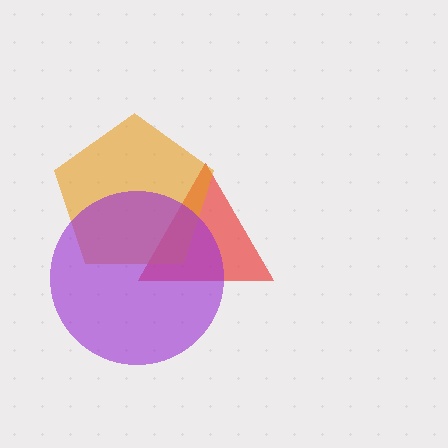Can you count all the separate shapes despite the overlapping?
Yes, there are 3 separate shapes.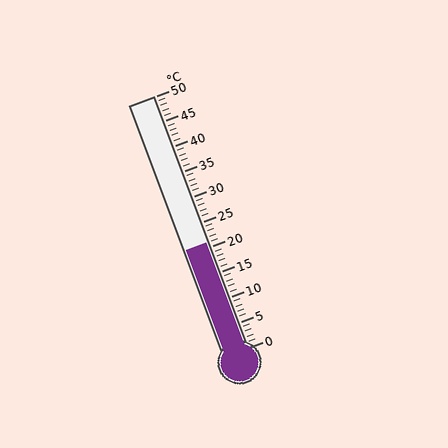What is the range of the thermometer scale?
The thermometer scale ranges from 0°C to 50°C.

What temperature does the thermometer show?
The thermometer shows approximately 21°C.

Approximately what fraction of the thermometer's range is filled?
The thermometer is filled to approximately 40% of its range.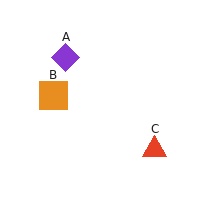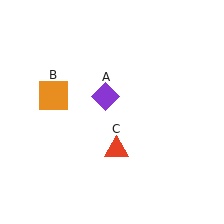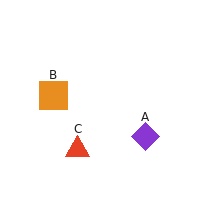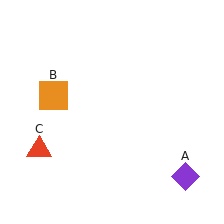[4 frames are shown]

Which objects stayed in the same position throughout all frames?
Orange square (object B) remained stationary.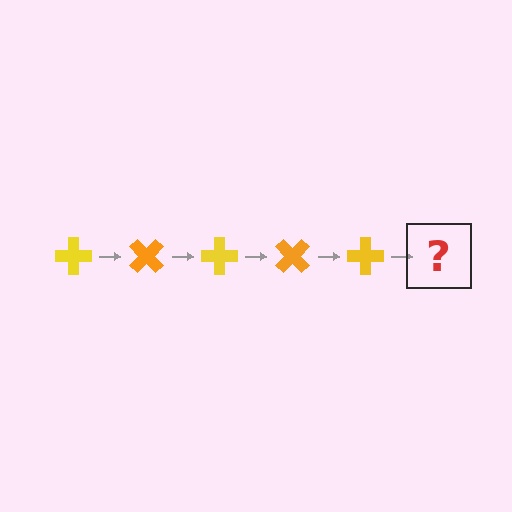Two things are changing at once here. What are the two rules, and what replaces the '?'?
The two rules are that it rotates 45 degrees each step and the color cycles through yellow and orange. The '?' should be an orange cross, rotated 225 degrees from the start.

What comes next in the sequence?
The next element should be an orange cross, rotated 225 degrees from the start.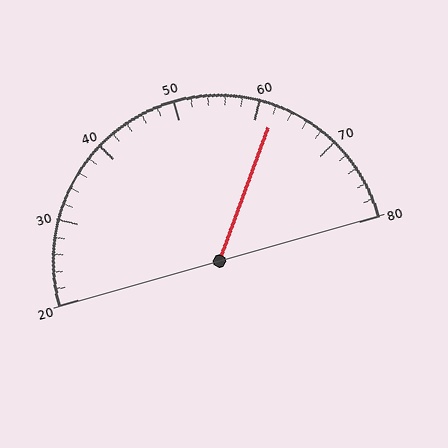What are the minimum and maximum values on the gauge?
The gauge ranges from 20 to 80.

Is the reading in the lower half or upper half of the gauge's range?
The reading is in the upper half of the range (20 to 80).